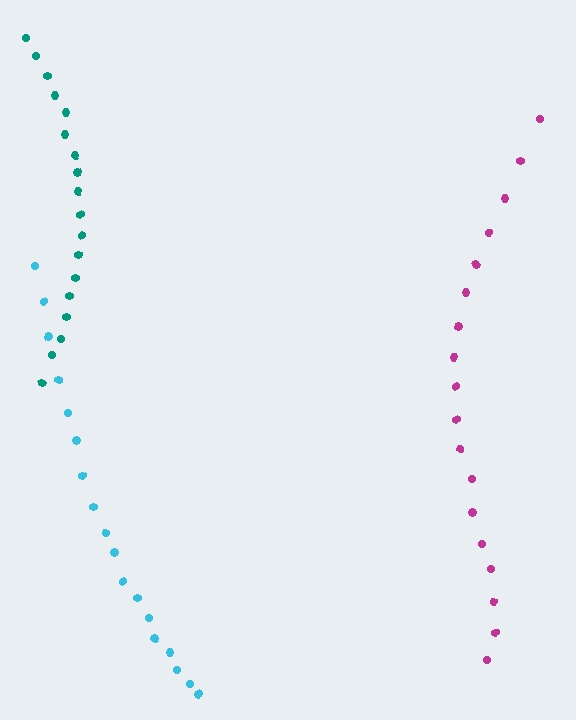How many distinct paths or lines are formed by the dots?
There are 3 distinct paths.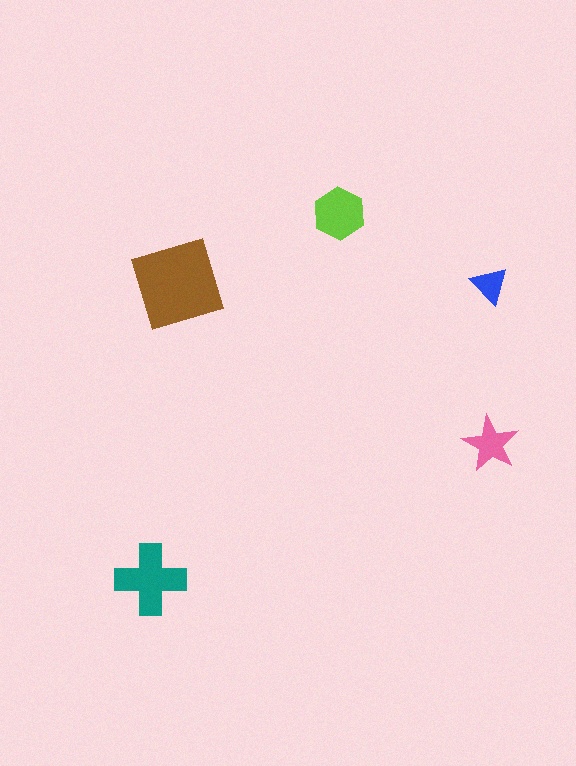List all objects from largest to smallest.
The brown diamond, the teal cross, the lime hexagon, the pink star, the blue triangle.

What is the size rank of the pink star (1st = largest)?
4th.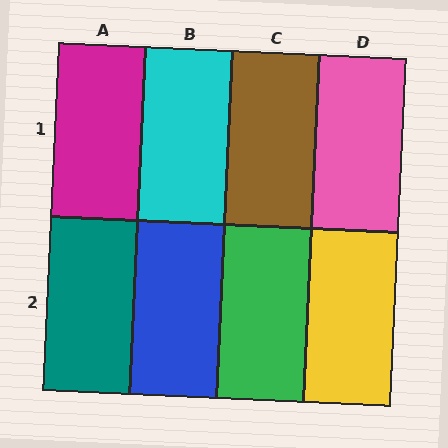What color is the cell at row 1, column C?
Brown.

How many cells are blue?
1 cell is blue.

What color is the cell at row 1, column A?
Magenta.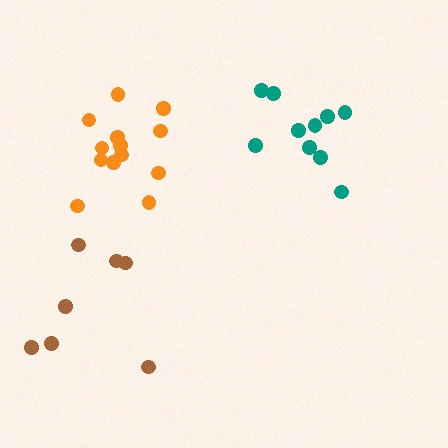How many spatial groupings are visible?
There are 3 spatial groupings.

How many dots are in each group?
Group 1: 13 dots, Group 2: 10 dots, Group 3: 7 dots (30 total).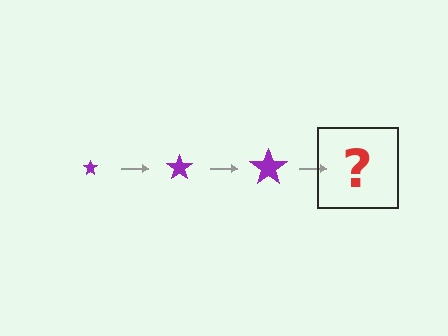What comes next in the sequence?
The next element should be a purple star, larger than the previous one.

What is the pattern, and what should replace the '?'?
The pattern is that the star gets progressively larger each step. The '?' should be a purple star, larger than the previous one.